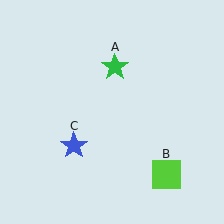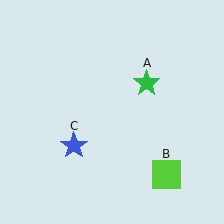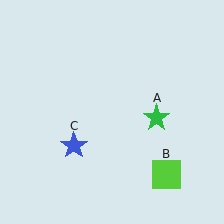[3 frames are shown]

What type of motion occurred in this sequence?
The green star (object A) rotated clockwise around the center of the scene.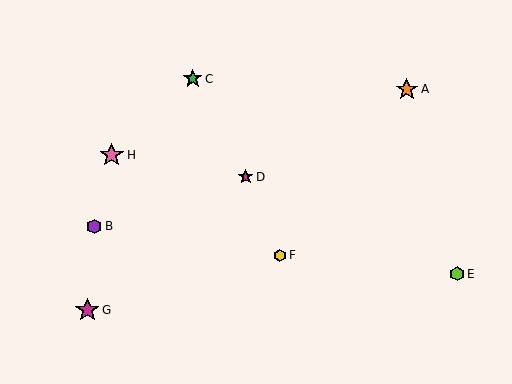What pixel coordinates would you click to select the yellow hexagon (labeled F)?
Click at (280, 255) to select the yellow hexagon F.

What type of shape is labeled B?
Shape B is a purple hexagon.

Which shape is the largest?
The magenta star (labeled G) is the largest.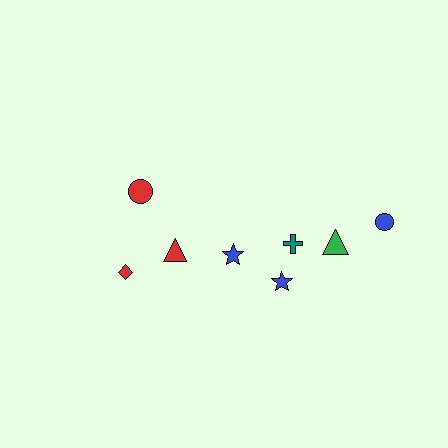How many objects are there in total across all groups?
There are 8 objects.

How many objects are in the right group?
There are 5 objects.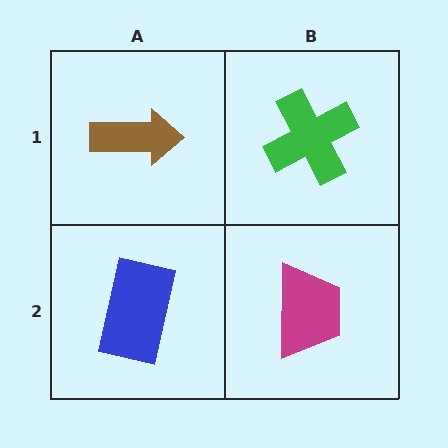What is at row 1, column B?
A green cross.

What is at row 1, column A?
A brown arrow.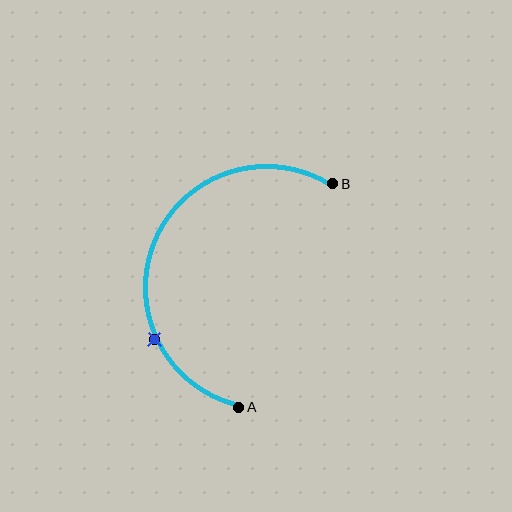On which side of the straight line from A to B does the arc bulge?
The arc bulges to the left of the straight line connecting A and B.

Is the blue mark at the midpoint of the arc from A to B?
No. The blue mark lies on the arc but is closer to endpoint A. The arc midpoint would be at the point on the curve equidistant along the arc from both A and B.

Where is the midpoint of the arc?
The arc midpoint is the point on the curve farthest from the straight line joining A and B. It sits to the left of that line.